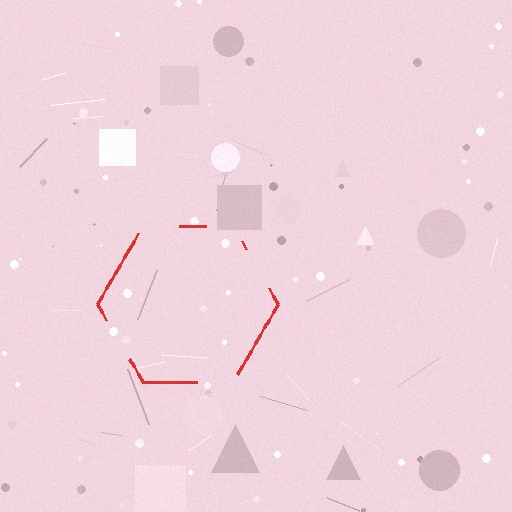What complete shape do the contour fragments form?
The contour fragments form a hexagon.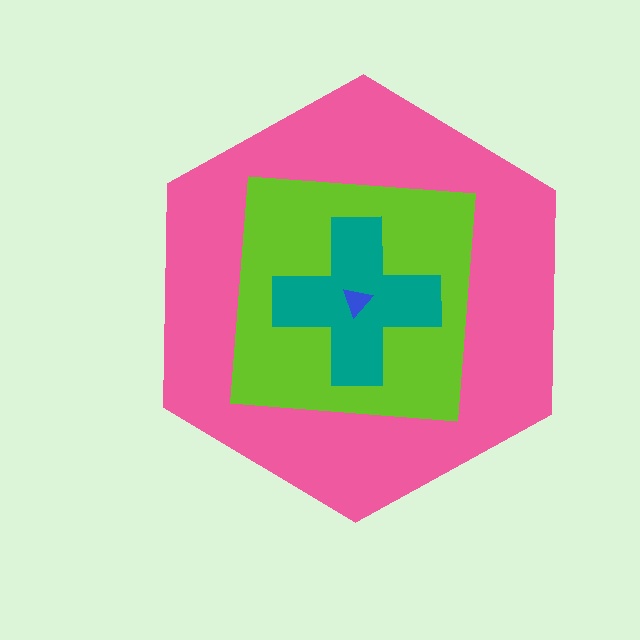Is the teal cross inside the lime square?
Yes.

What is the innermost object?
The blue triangle.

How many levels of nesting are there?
4.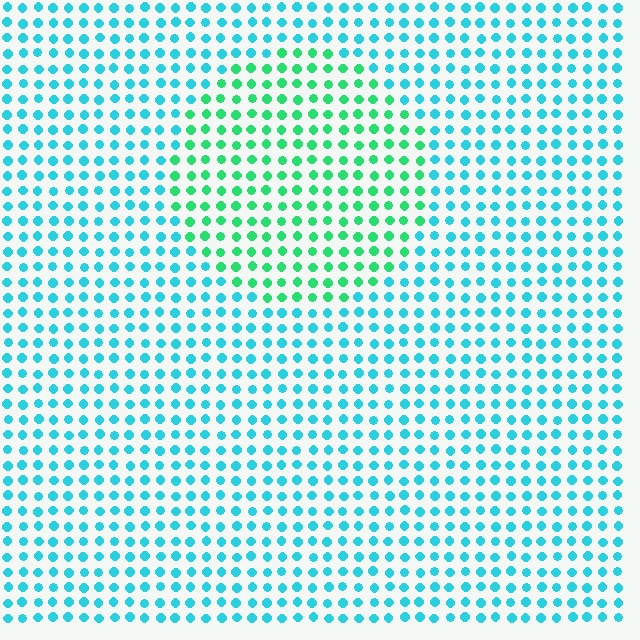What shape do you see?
I see a circle.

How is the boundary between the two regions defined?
The boundary is defined purely by a slight shift in hue (about 41 degrees). Spacing, size, and orientation are identical on both sides.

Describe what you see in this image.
The image is filled with small cyan elements in a uniform arrangement. A circle-shaped region is visible where the elements are tinted to a slightly different hue, forming a subtle color boundary.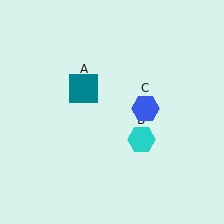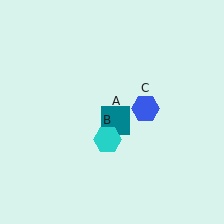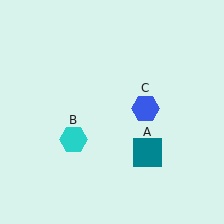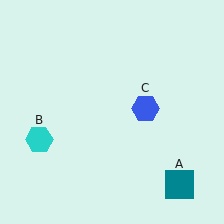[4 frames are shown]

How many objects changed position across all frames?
2 objects changed position: teal square (object A), cyan hexagon (object B).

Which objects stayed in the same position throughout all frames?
Blue hexagon (object C) remained stationary.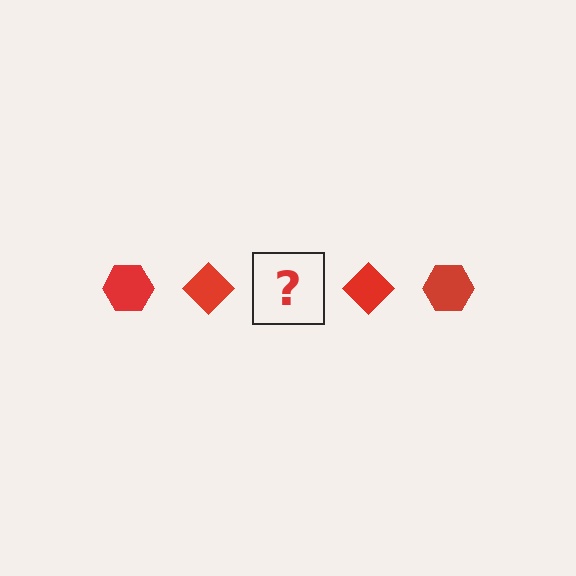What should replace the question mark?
The question mark should be replaced with a red hexagon.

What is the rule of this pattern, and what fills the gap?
The rule is that the pattern cycles through hexagon, diamond shapes in red. The gap should be filled with a red hexagon.